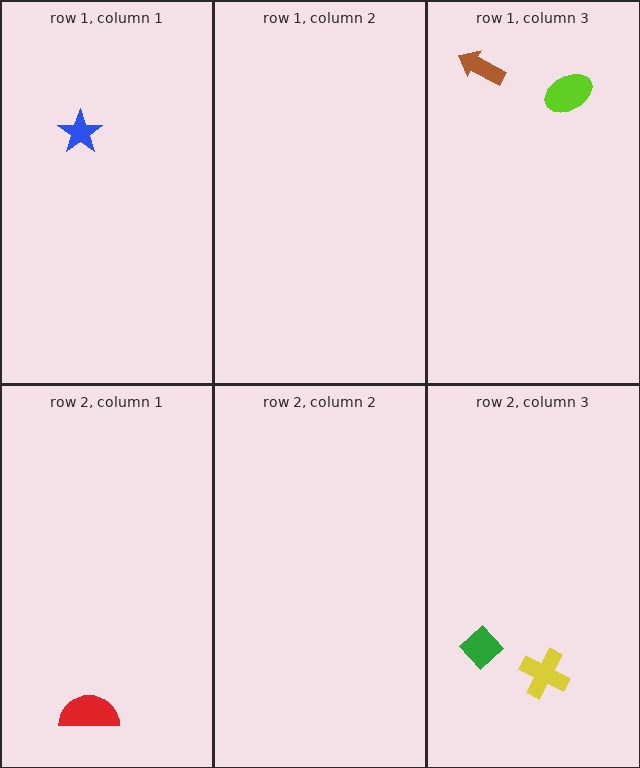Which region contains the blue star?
The row 1, column 1 region.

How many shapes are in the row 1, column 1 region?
1.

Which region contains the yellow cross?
The row 2, column 3 region.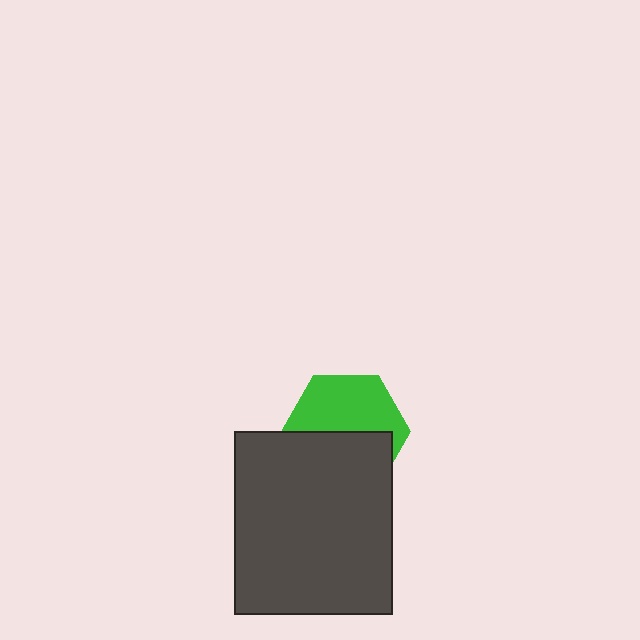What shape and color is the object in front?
The object in front is a dark gray rectangle.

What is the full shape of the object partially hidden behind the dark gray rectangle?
The partially hidden object is a green hexagon.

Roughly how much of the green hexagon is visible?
About half of it is visible (roughly 52%).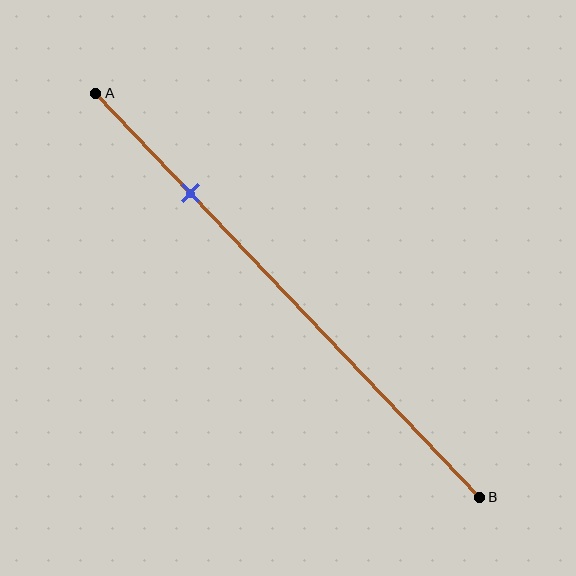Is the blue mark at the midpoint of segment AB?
No, the mark is at about 25% from A, not at the 50% midpoint.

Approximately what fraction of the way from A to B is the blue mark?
The blue mark is approximately 25% of the way from A to B.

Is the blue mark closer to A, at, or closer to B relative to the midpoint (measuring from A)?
The blue mark is closer to point A than the midpoint of segment AB.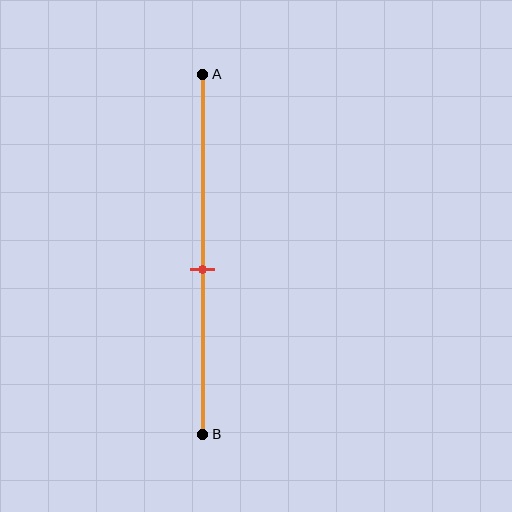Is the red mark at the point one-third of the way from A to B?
No, the mark is at about 55% from A, not at the 33% one-third point.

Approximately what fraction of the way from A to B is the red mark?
The red mark is approximately 55% of the way from A to B.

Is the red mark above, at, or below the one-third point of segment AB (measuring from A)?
The red mark is below the one-third point of segment AB.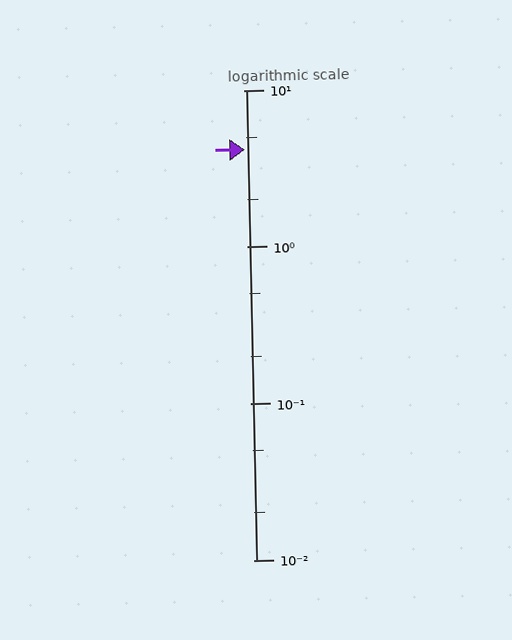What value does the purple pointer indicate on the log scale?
The pointer indicates approximately 4.2.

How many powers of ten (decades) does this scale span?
The scale spans 3 decades, from 0.01 to 10.